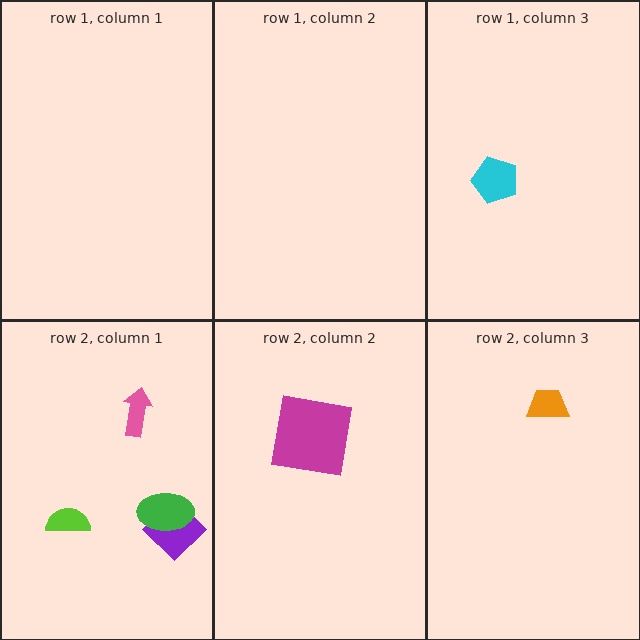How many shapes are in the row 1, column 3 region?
1.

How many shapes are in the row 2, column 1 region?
4.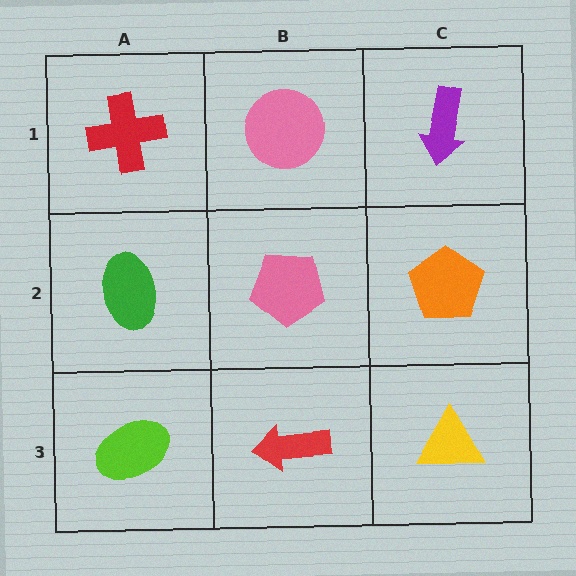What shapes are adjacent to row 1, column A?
A green ellipse (row 2, column A), a pink circle (row 1, column B).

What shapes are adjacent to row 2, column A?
A red cross (row 1, column A), a lime ellipse (row 3, column A), a pink pentagon (row 2, column B).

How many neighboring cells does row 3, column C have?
2.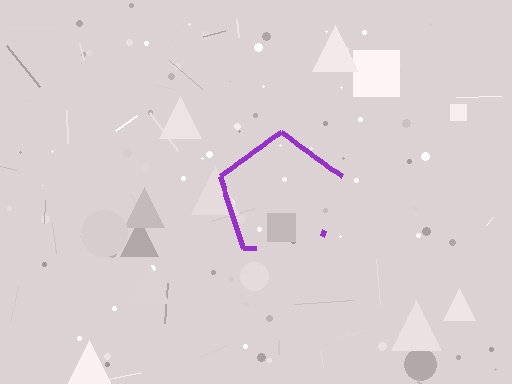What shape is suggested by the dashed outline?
The dashed outline suggests a pentagon.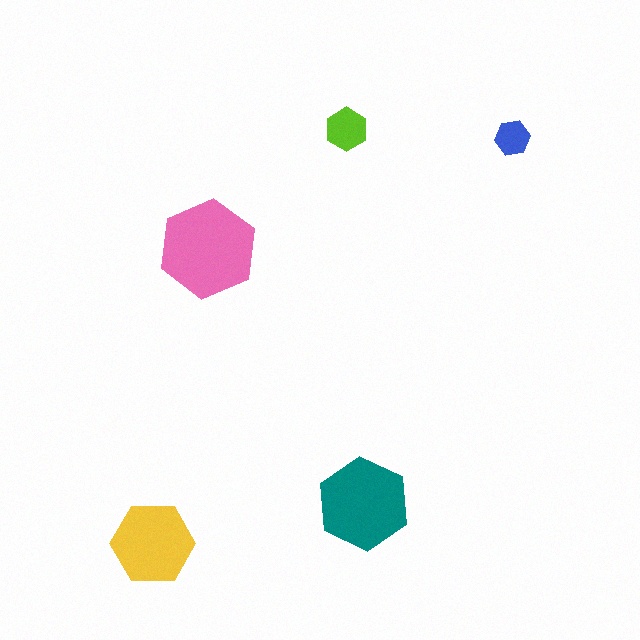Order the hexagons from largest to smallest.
the pink one, the teal one, the yellow one, the lime one, the blue one.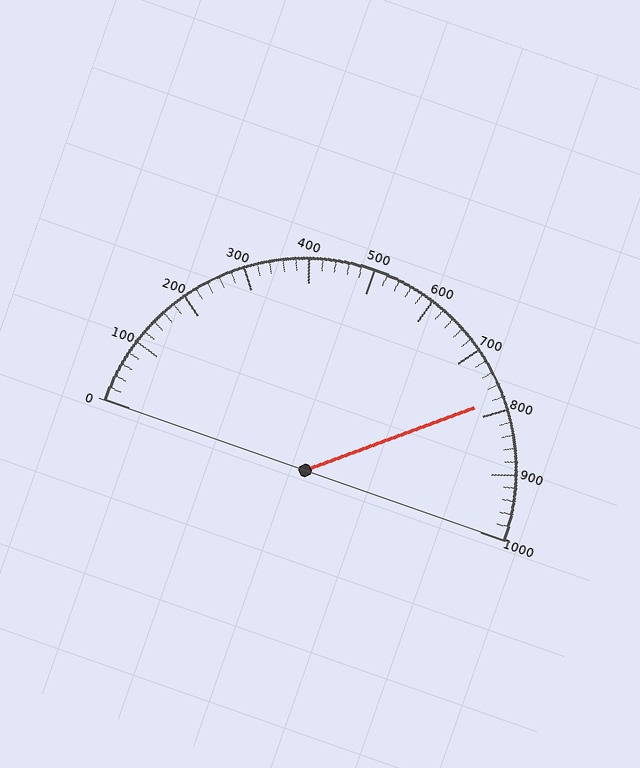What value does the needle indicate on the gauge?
The needle indicates approximately 780.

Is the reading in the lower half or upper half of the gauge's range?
The reading is in the upper half of the range (0 to 1000).